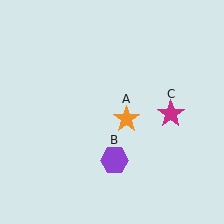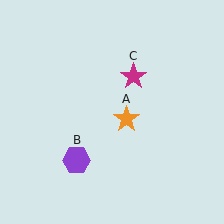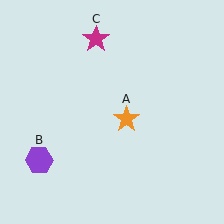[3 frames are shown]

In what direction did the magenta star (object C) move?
The magenta star (object C) moved up and to the left.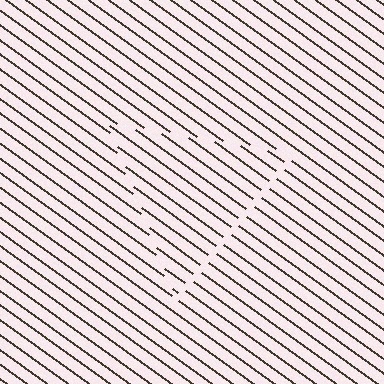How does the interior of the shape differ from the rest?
The interior of the shape contains the same grating, shifted by half a period — the contour is defined by the phase discontinuity where line-ends from the inner and outer gratings abut.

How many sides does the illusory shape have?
3 sides — the line-ends trace a triangle.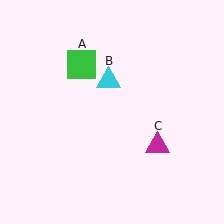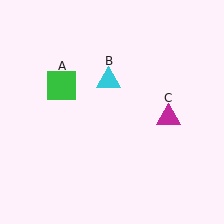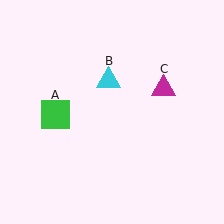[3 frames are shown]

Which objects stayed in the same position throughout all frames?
Cyan triangle (object B) remained stationary.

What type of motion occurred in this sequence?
The green square (object A), magenta triangle (object C) rotated counterclockwise around the center of the scene.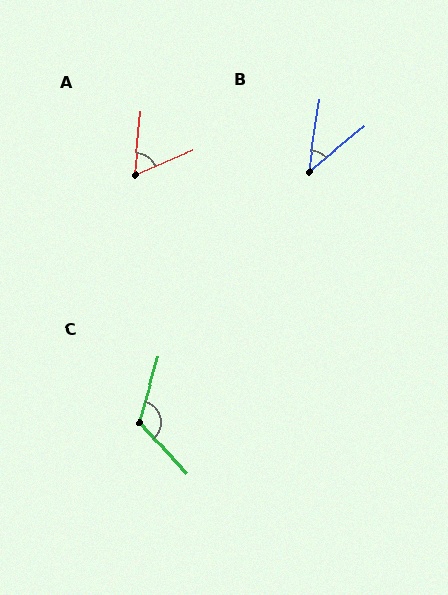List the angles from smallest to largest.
B (42°), A (60°), C (121°).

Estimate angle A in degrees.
Approximately 60 degrees.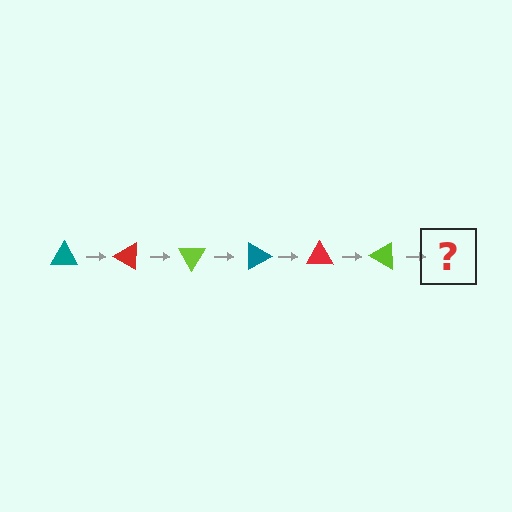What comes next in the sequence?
The next element should be a teal triangle, rotated 180 degrees from the start.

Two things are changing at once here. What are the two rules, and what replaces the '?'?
The two rules are that it rotates 30 degrees each step and the color cycles through teal, red, and lime. The '?' should be a teal triangle, rotated 180 degrees from the start.